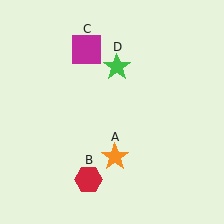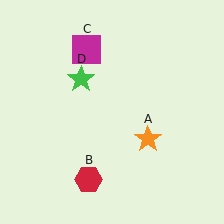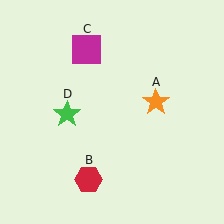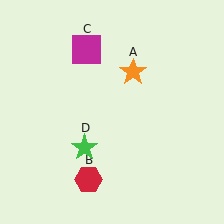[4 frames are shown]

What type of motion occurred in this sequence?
The orange star (object A), green star (object D) rotated counterclockwise around the center of the scene.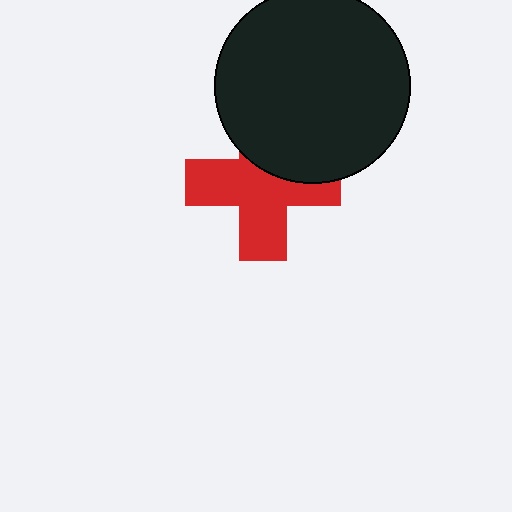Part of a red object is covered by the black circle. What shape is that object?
It is a cross.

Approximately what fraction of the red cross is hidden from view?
Roughly 35% of the red cross is hidden behind the black circle.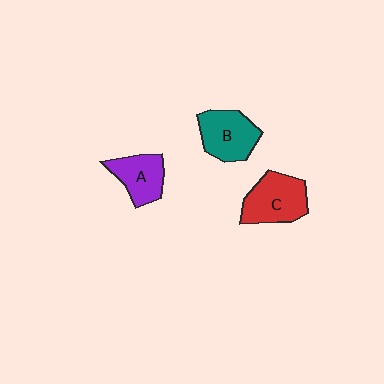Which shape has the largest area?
Shape C (red).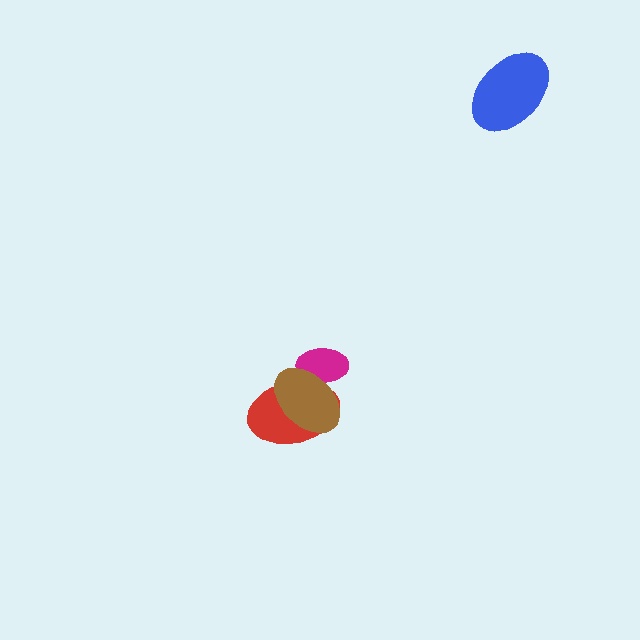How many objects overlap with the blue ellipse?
0 objects overlap with the blue ellipse.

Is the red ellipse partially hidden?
Yes, it is partially covered by another shape.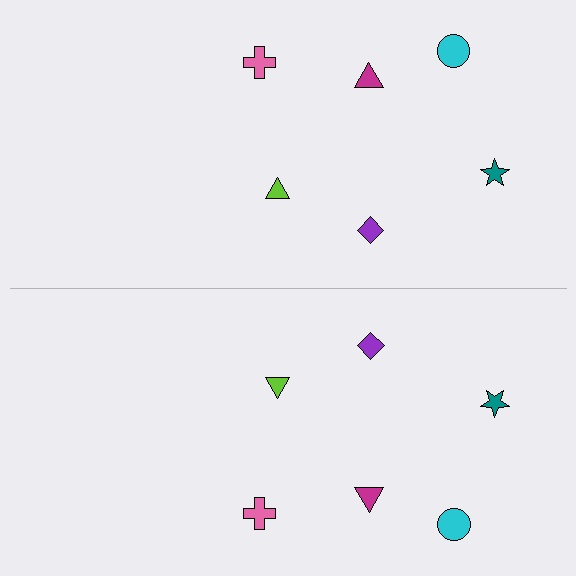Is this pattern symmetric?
Yes, this pattern has bilateral (reflection) symmetry.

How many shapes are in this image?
There are 12 shapes in this image.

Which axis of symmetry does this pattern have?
The pattern has a horizontal axis of symmetry running through the center of the image.